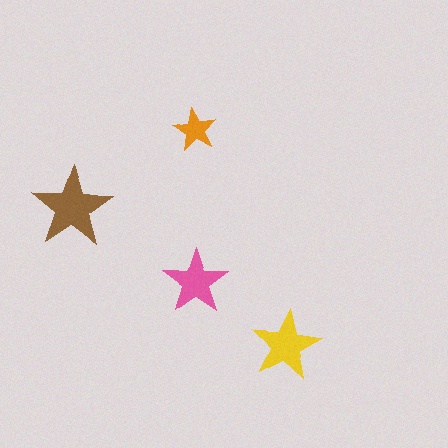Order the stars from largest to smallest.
the brown one, the yellow one, the pink one, the orange one.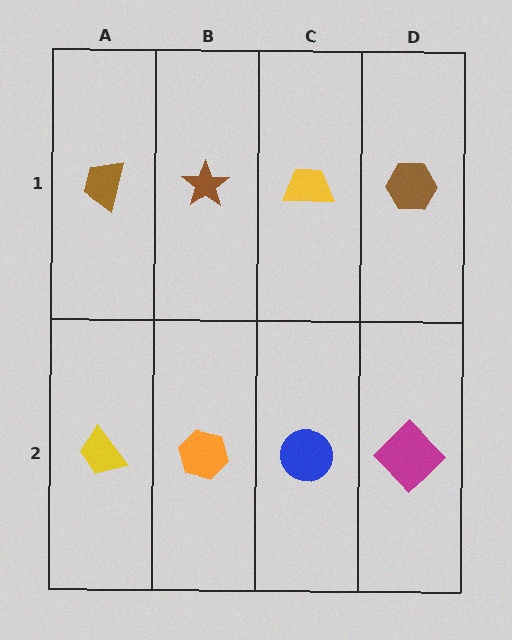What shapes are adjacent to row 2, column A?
A brown trapezoid (row 1, column A), an orange hexagon (row 2, column B).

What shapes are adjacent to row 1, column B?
An orange hexagon (row 2, column B), a brown trapezoid (row 1, column A), a yellow trapezoid (row 1, column C).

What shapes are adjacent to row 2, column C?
A yellow trapezoid (row 1, column C), an orange hexagon (row 2, column B), a magenta diamond (row 2, column D).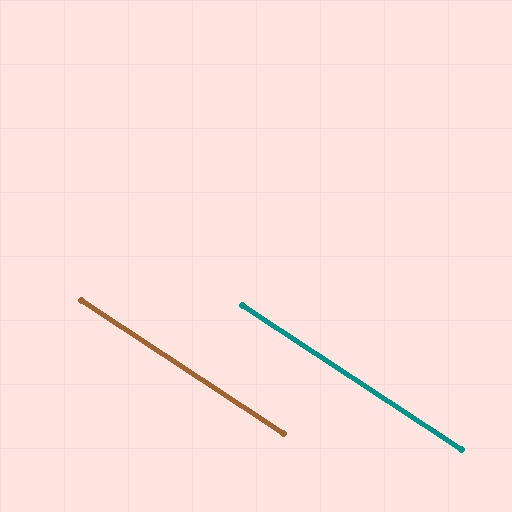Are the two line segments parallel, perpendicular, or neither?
Parallel — their directions differ by only 0.0°.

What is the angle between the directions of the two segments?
Approximately 0 degrees.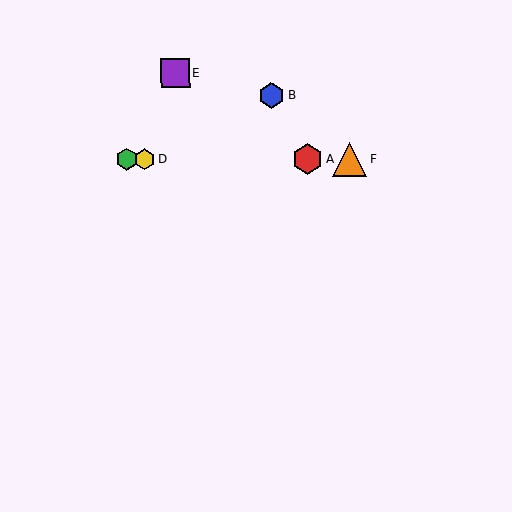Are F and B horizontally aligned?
No, F is at y≈159 and B is at y≈95.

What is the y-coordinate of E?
Object E is at y≈73.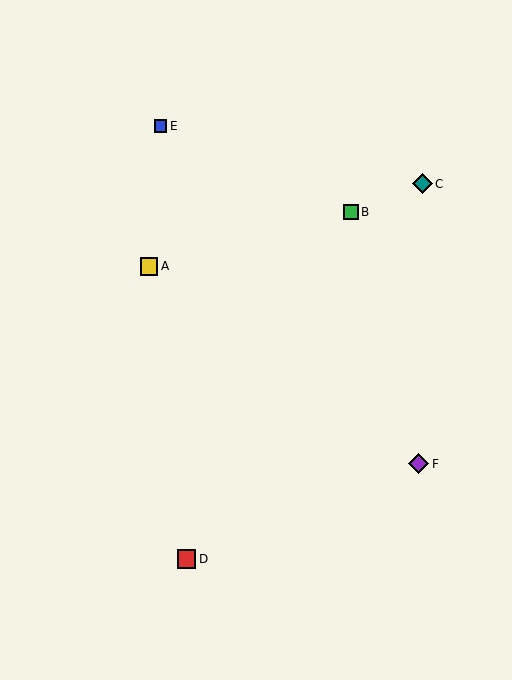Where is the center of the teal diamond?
The center of the teal diamond is at (422, 184).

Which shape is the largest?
The purple diamond (labeled F) is the largest.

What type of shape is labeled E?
Shape E is a blue square.